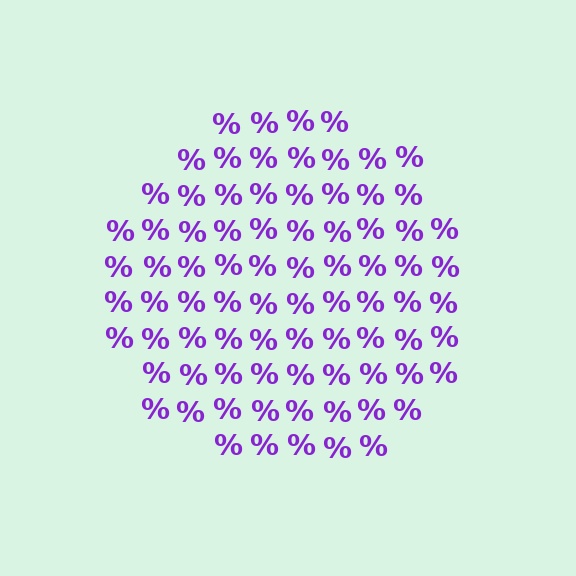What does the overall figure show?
The overall figure shows a circle.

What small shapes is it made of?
It is made of small percent signs.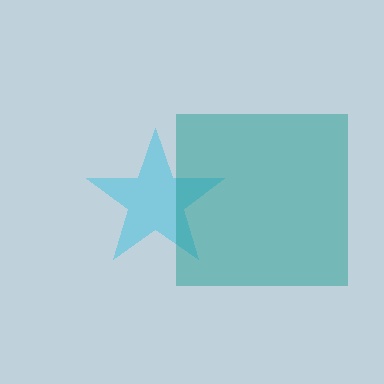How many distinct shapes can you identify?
There are 2 distinct shapes: a cyan star, a teal square.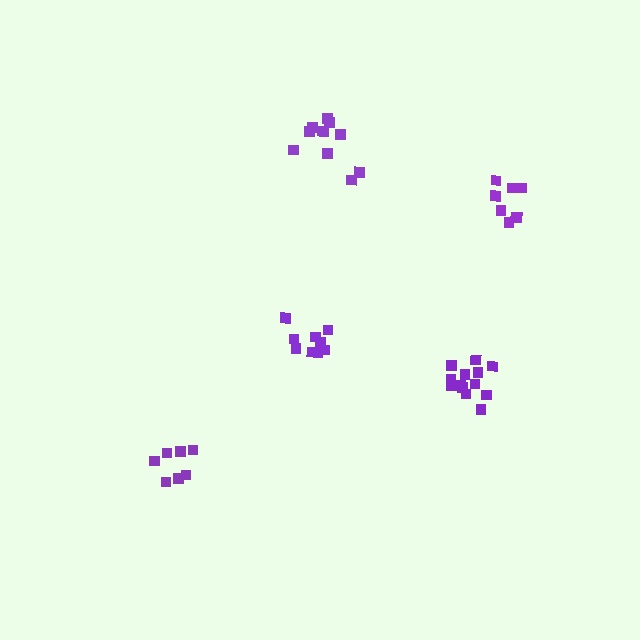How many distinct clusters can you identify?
There are 5 distinct clusters.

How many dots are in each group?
Group 1: 7 dots, Group 2: 13 dots, Group 3: 8 dots, Group 4: 9 dots, Group 5: 11 dots (48 total).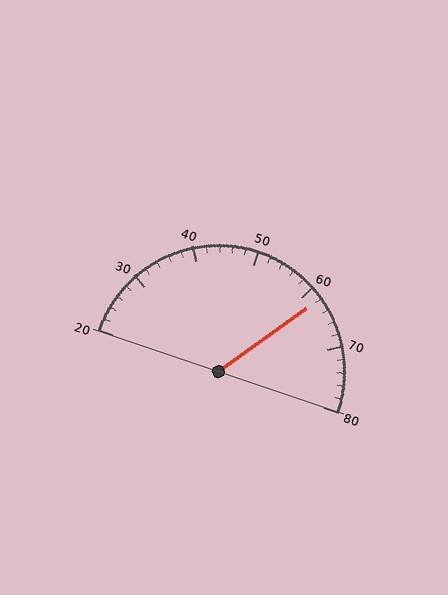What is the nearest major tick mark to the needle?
The nearest major tick mark is 60.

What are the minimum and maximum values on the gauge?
The gauge ranges from 20 to 80.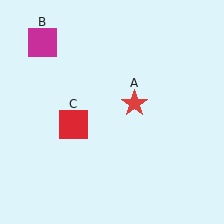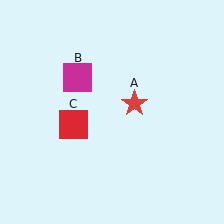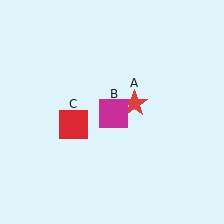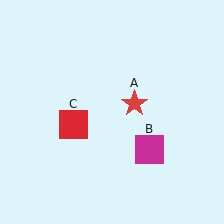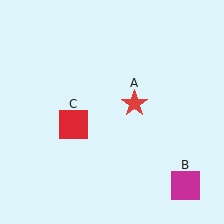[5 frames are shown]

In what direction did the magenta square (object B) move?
The magenta square (object B) moved down and to the right.